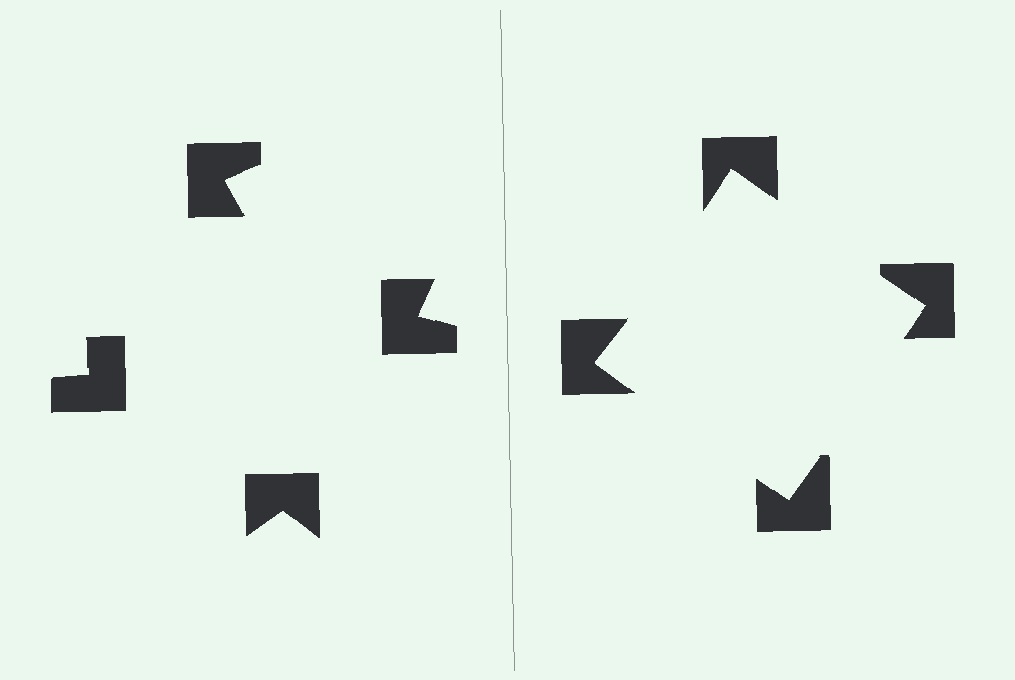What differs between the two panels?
The notched squares are positioned identically on both sides; only the wedge orientations differ. On the right they align to a square; on the left they are misaligned.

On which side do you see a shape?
An illusory square appears on the right side. On the left side the wedge cuts are rotated, so no coherent shape forms.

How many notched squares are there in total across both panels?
8 — 4 on each side.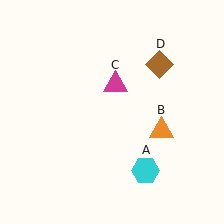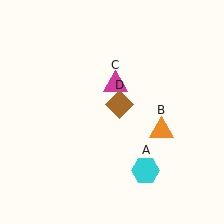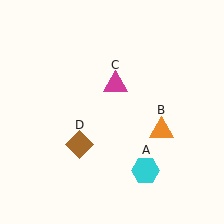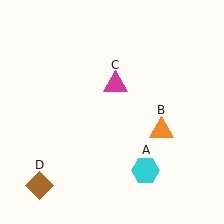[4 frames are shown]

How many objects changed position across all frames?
1 object changed position: brown diamond (object D).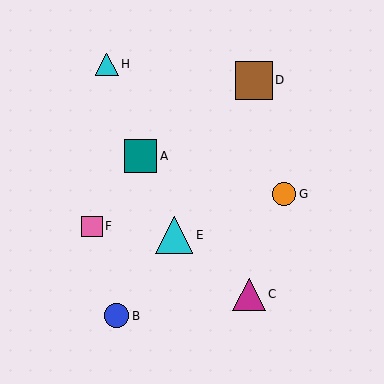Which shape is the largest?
The cyan triangle (labeled E) is the largest.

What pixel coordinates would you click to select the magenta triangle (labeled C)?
Click at (249, 294) to select the magenta triangle C.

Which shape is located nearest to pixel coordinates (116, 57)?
The cyan triangle (labeled H) at (107, 64) is nearest to that location.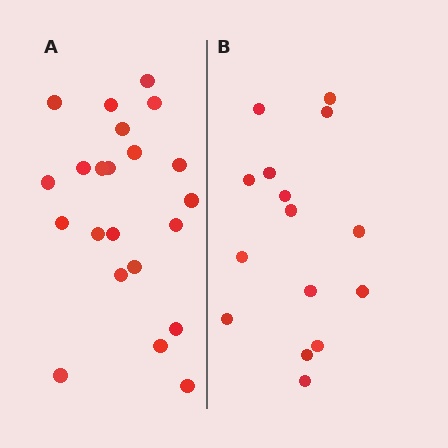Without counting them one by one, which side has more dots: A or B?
Region A (the left region) has more dots.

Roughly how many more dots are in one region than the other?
Region A has roughly 8 or so more dots than region B.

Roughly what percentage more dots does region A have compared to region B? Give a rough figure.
About 45% more.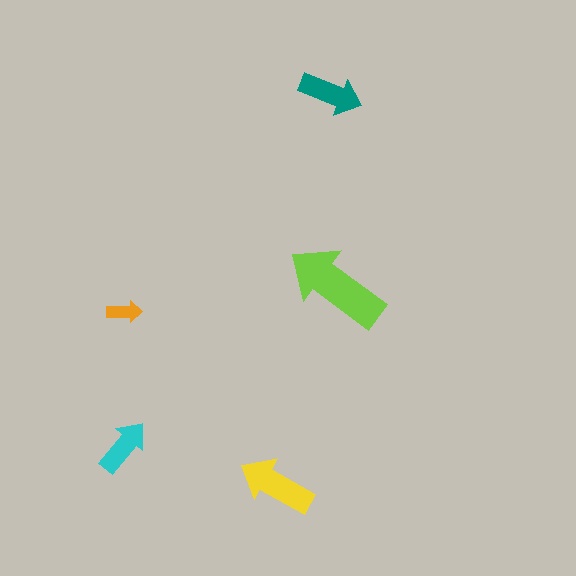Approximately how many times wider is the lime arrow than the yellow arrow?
About 1.5 times wider.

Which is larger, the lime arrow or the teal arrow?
The lime one.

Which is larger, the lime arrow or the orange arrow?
The lime one.